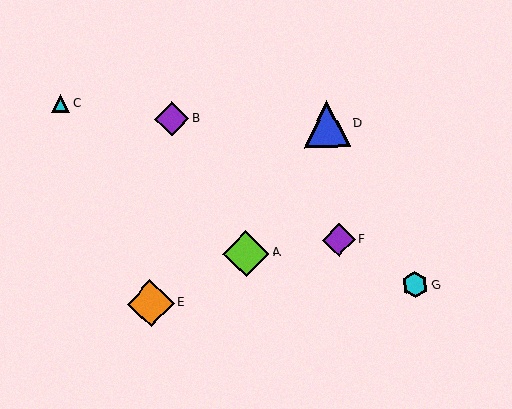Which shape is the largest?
The orange diamond (labeled E) is the largest.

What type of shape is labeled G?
Shape G is a cyan hexagon.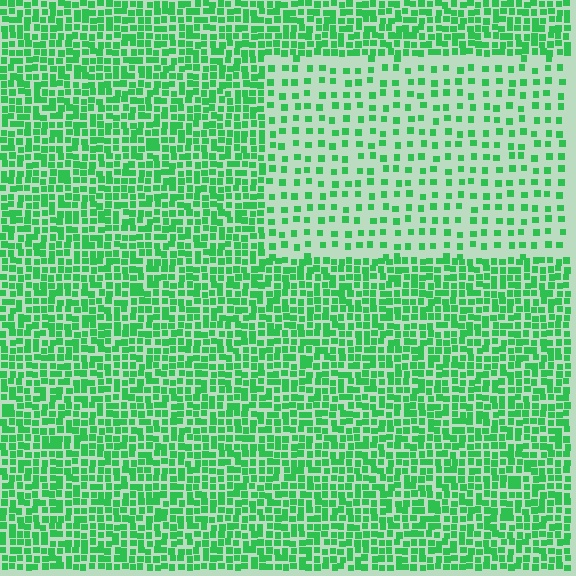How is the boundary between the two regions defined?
The boundary is defined by a change in element density (approximately 2.5x ratio). All elements are the same color, size, and shape.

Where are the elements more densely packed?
The elements are more densely packed outside the rectangle boundary.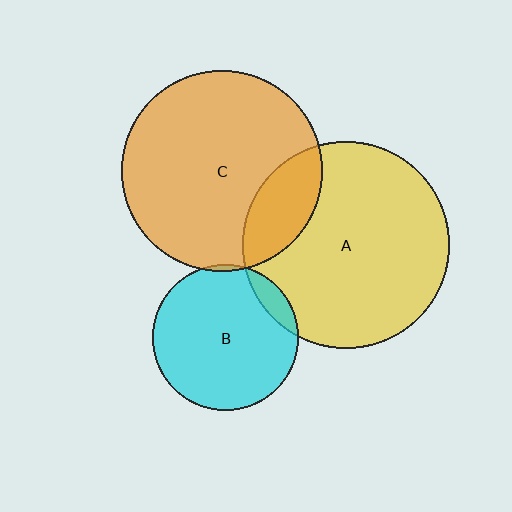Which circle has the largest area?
Circle A (yellow).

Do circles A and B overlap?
Yes.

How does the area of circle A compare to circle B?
Approximately 2.0 times.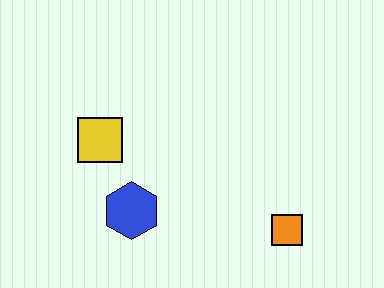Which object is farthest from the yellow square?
The orange square is farthest from the yellow square.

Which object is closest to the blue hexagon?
The yellow square is closest to the blue hexagon.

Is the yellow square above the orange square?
Yes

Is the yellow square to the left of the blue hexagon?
Yes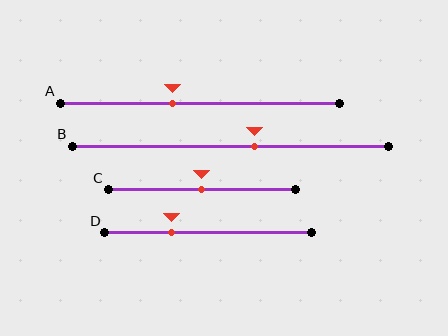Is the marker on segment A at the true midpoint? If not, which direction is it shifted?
No, the marker on segment A is shifted to the left by about 10% of the segment length.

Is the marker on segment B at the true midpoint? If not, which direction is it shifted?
No, the marker on segment B is shifted to the right by about 8% of the segment length.